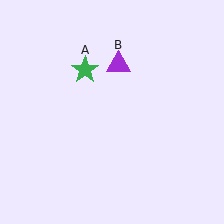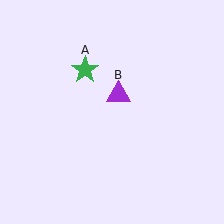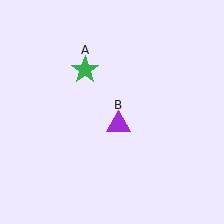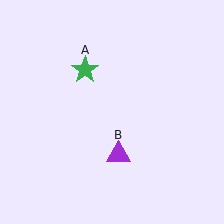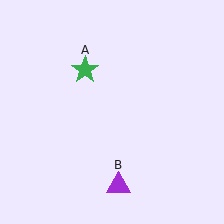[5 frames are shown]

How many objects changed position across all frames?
1 object changed position: purple triangle (object B).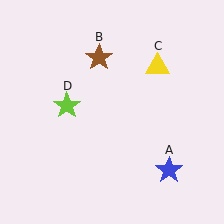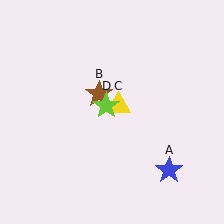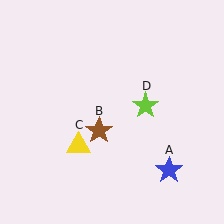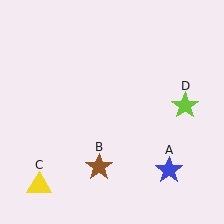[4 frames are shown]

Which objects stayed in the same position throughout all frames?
Blue star (object A) remained stationary.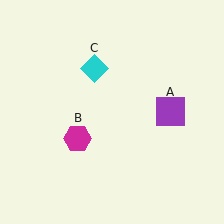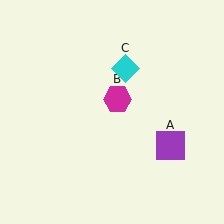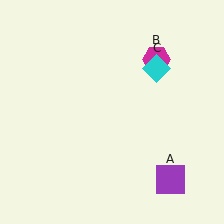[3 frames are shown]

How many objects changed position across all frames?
3 objects changed position: purple square (object A), magenta hexagon (object B), cyan diamond (object C).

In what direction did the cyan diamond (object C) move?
The cyan diamond (object C) moved right.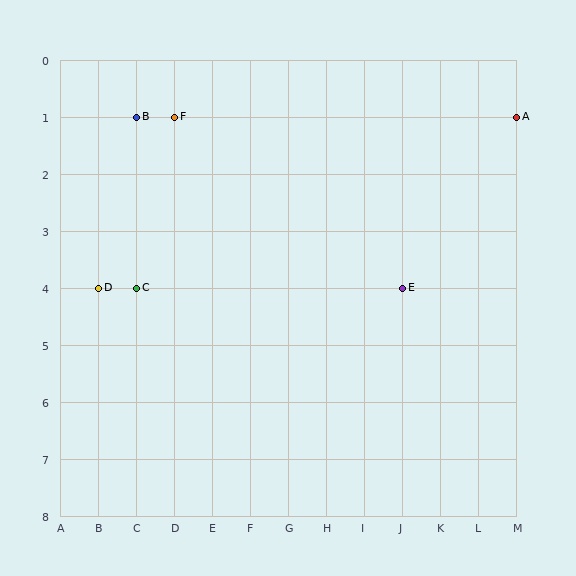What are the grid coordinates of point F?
Point F is at grid coordinates (D, 1).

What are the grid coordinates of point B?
Point B is at grid coordinates (C, 1).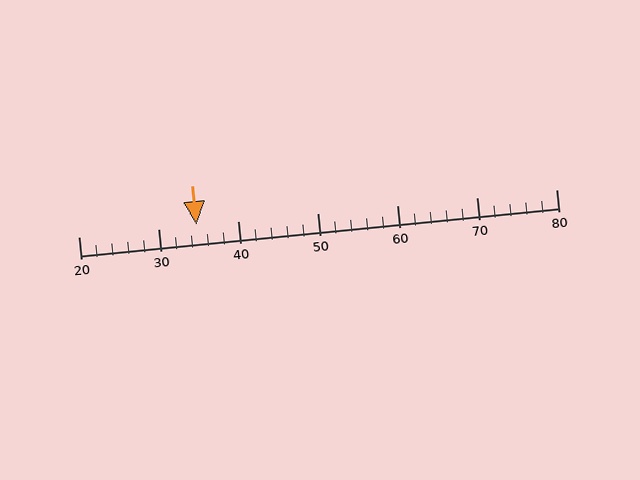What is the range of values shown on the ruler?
The ruler shows values from 20 to 80.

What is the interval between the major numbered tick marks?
The major tick marks are spaced 10 units apart.